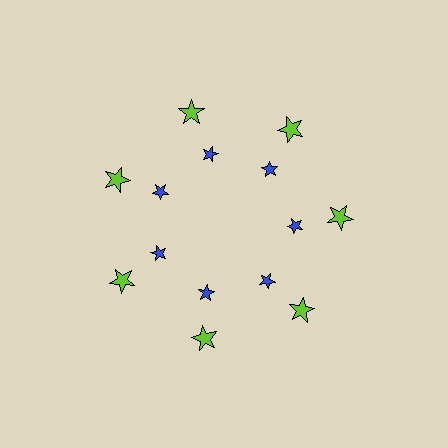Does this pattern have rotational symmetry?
Yes, this pattern has 7-fold rotational symmetry. It looks the same after rotating 51 degrees around the center.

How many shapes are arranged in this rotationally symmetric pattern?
There are 14 shapes, arranged in 7 groups of 2.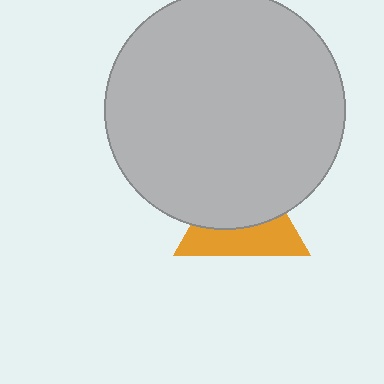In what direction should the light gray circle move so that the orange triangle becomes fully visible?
The light gray circle should move up. That is the shortest direction to clear the overlap and leave the orange triangle fully visible.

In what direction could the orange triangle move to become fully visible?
The orange triangle could move down. That would shift it out from behind the light gray circle entirely.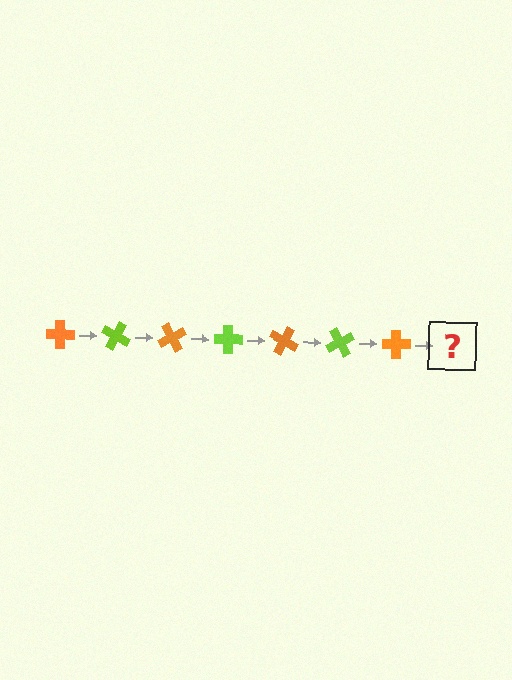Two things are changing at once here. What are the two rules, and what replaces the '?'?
The two rules are that it rotates 30 degrees each step and the color cycles through orange and lime. The '?' should be a lime cross, rotated 210 degrees from the start.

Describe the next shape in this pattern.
It should be a lime cross, rotated 210 degrees from the start.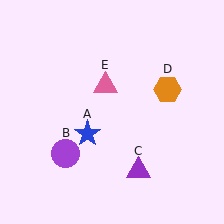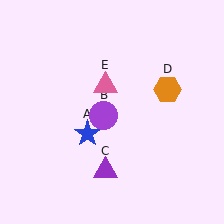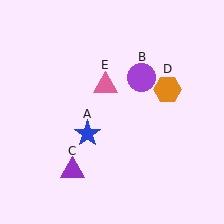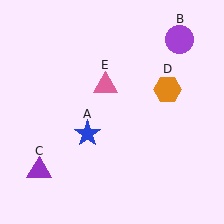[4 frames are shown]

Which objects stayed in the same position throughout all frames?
Blue star (object A) and orange hexagon (object D) and pink triangle (object E) remained stationary.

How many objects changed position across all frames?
2 objects changed position: purple circle (object B), purple triangle (object C).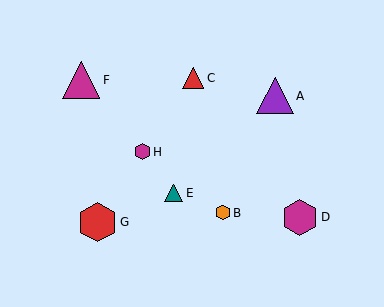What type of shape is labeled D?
Shape D is a magenta hexagon.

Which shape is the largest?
The red hexagon (labeled G) is the largest.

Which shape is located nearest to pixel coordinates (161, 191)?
The teal triangle (labeled E) at (174, 193) is nearest to that location.